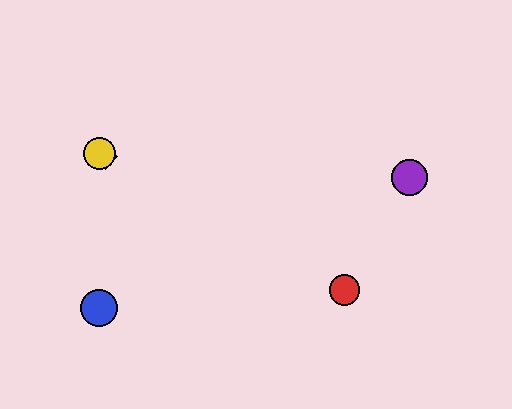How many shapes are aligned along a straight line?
3 shapes (the red circle, the green diamond, the yellow circle) are aligned along a straight line.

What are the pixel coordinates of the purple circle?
The purple circle is at (410, 177).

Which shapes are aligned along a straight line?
The red circle, the green diamond, the yellow circle are aligned along a straight line.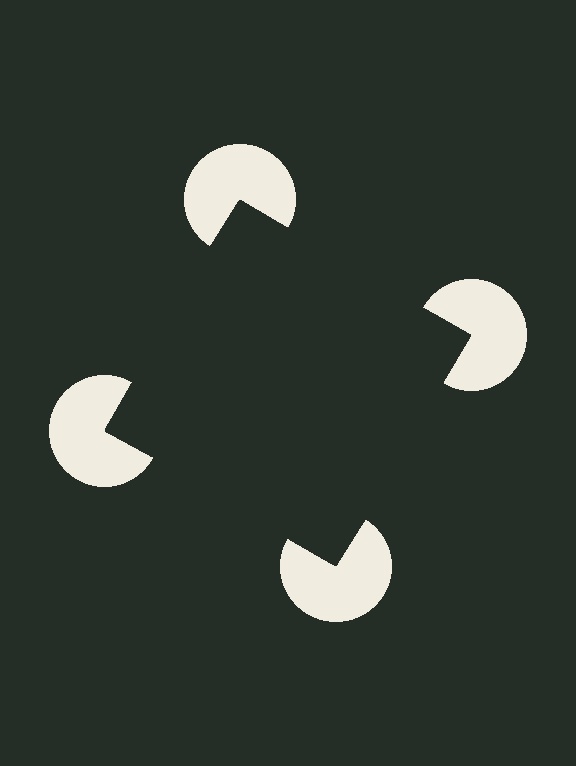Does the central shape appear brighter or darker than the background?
It typically appears slightly darker than the background, even though no actual brightness change is drawn.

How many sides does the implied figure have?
4 sides.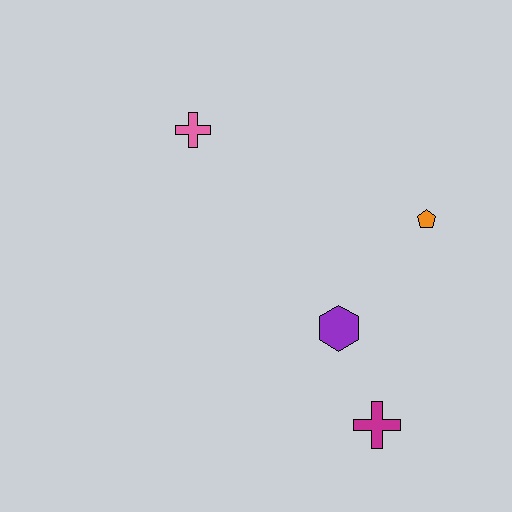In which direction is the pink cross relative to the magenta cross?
The pink cross is above the magenta cross.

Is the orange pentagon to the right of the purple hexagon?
Yes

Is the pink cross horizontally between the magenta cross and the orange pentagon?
No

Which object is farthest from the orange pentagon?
The pink cross is farthest from the orange pentagon.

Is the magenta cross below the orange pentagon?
Yes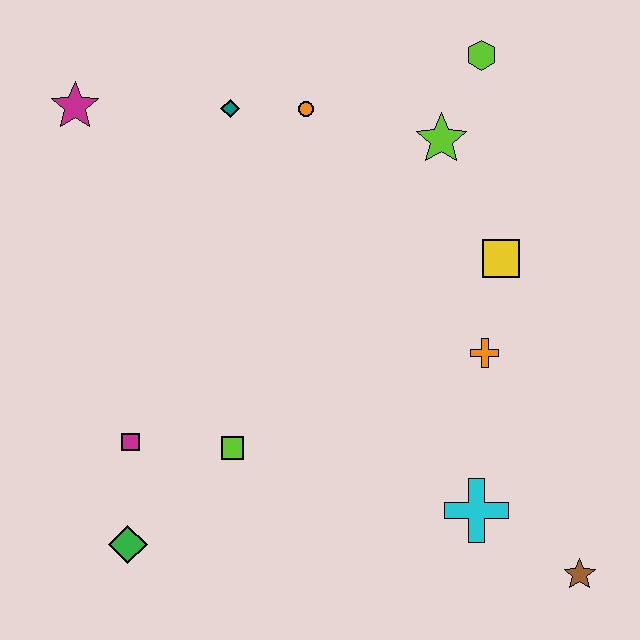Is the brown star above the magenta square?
No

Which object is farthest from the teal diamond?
The brown star is farthest from the teal diamond.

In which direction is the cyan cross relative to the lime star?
The cyan cross is below the lime star.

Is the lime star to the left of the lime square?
No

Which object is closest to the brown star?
The cyan cross is closest to the brown star.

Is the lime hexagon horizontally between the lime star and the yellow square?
Yes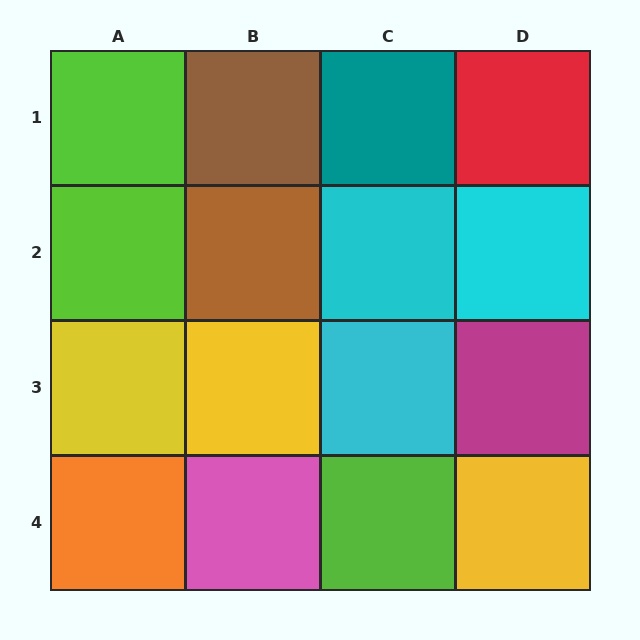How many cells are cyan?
3 cells are cyan.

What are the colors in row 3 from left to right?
Yellow, yellow, cyan, magenta.